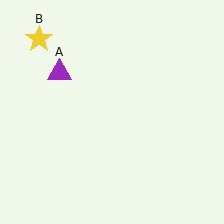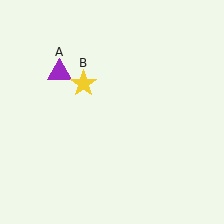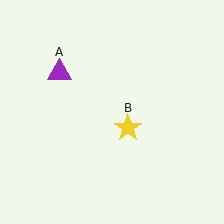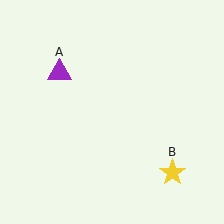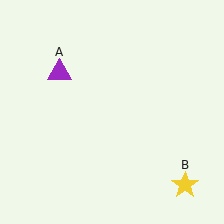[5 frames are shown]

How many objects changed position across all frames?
1 object changed position: yellow star (object B).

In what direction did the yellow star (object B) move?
The yellow star (object B) moved down and to the right.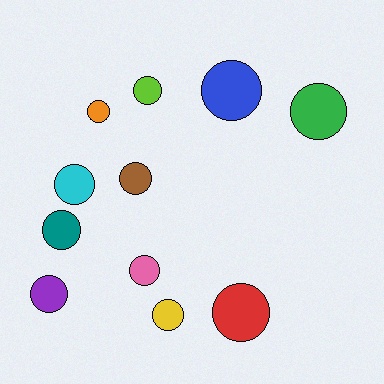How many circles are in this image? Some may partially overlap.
There are 11 circles.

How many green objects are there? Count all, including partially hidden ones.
There is 1 green object.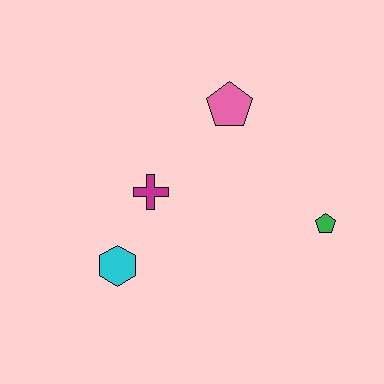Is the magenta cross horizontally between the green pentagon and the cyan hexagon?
Yes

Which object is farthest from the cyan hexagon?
The green pentagon is farthest from the cyan hexagon.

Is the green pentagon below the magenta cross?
Yes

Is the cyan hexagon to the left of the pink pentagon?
Yes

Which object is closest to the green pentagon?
The pink pentagon is closest to the green pentagon.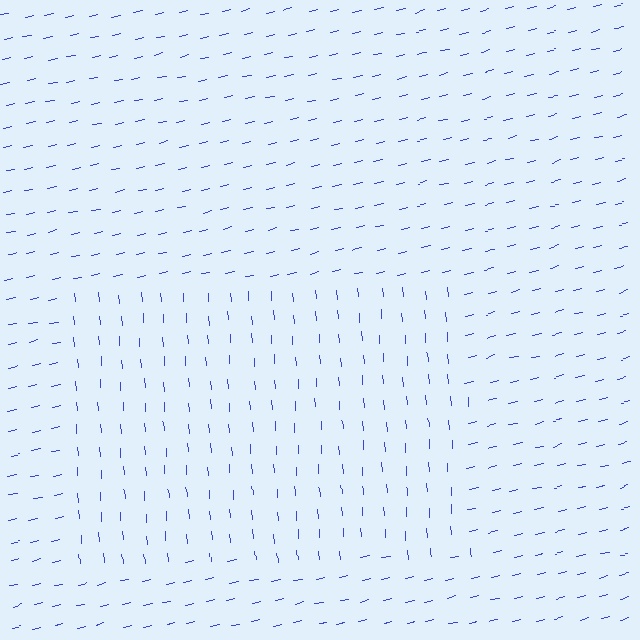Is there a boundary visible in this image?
Yes, there is a texture boundary formed by a change in line orientation.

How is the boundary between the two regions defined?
The boundary is defined purely by a change in line orientation (approximately 81 degrees difference). All lines are the same color and thickness.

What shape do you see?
I see a rectangle.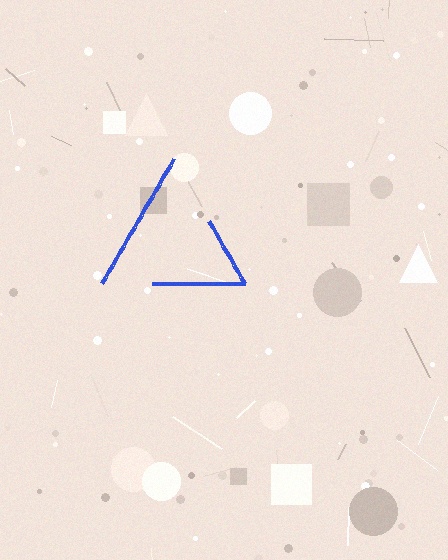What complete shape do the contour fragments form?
The contour fragments form a triangle.